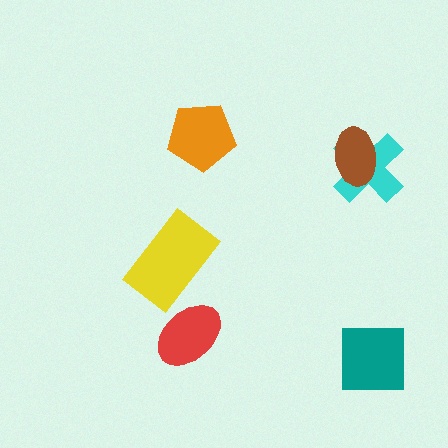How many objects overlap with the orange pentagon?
0 objects overlap with the orange pentagon.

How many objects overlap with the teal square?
0 objects overlap with the teal square.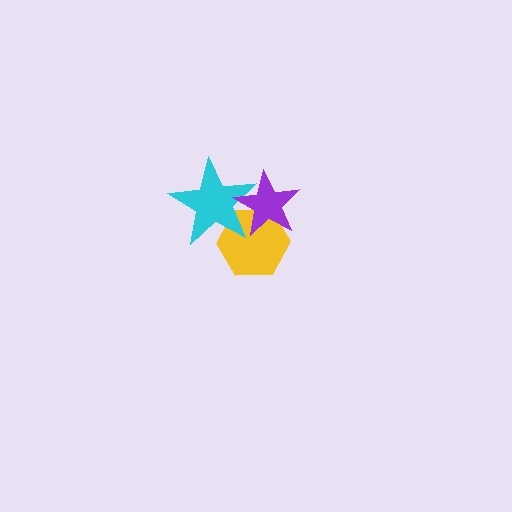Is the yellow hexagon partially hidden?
Yes, it is partially covered by another shape.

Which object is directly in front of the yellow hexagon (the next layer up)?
The cyan star is directly in front of the yellow hexagon.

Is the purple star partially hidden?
No, no other shape covers it.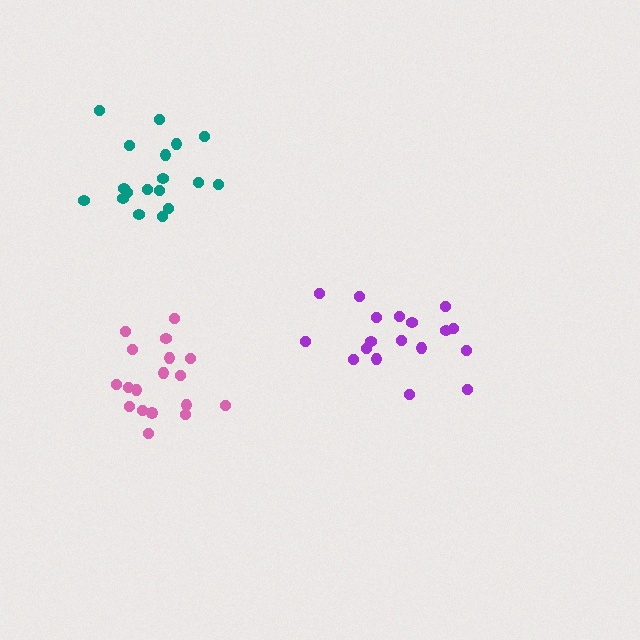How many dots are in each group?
Group 1: 18 dots, Group 2: 18 dots, Group 3: 18 dots (54 total).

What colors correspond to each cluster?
The clusters are colored: purple, pink, teal.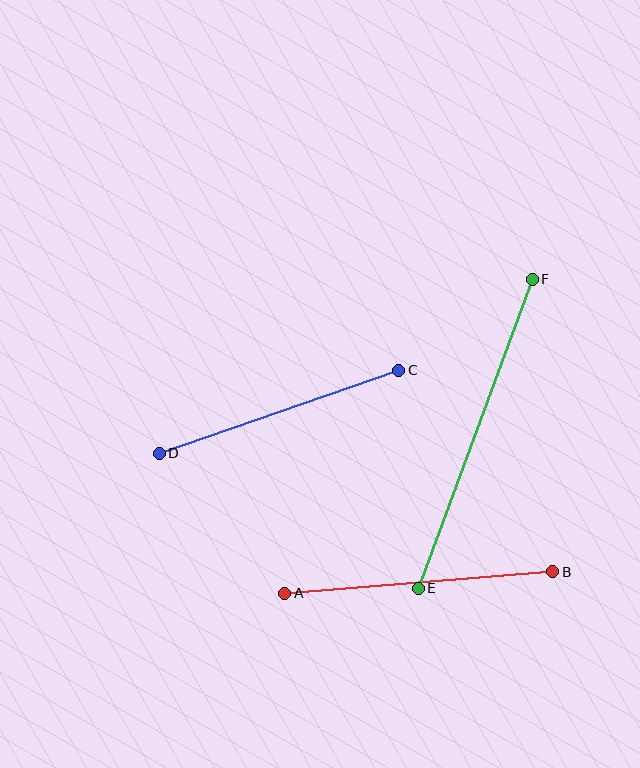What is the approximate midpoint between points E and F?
The midpoint is at approximately (475, 434) pixels.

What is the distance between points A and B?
The distance is approximately 269 pixels.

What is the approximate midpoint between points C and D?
The midpoint is at approximately (279, 412) pixels.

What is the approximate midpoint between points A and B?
The midpoint is at approximately (419, 582) pixels.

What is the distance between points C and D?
The distance is approximately 254 pixels.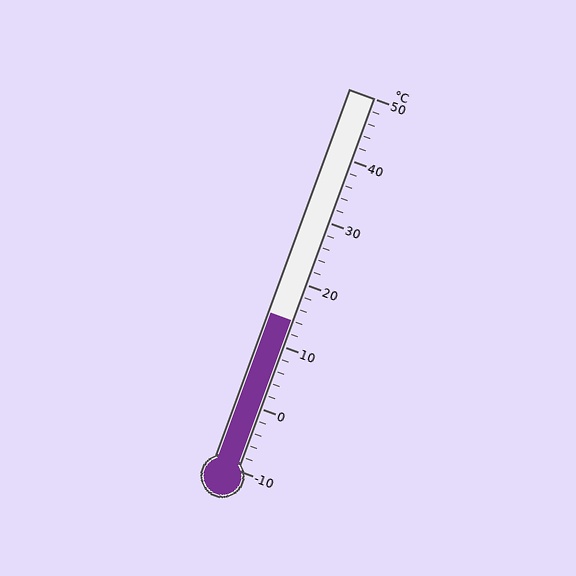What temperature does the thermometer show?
The thermometer shows approximately 14°C.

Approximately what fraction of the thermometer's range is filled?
The thermometer is filled to approximately 40% of its range.